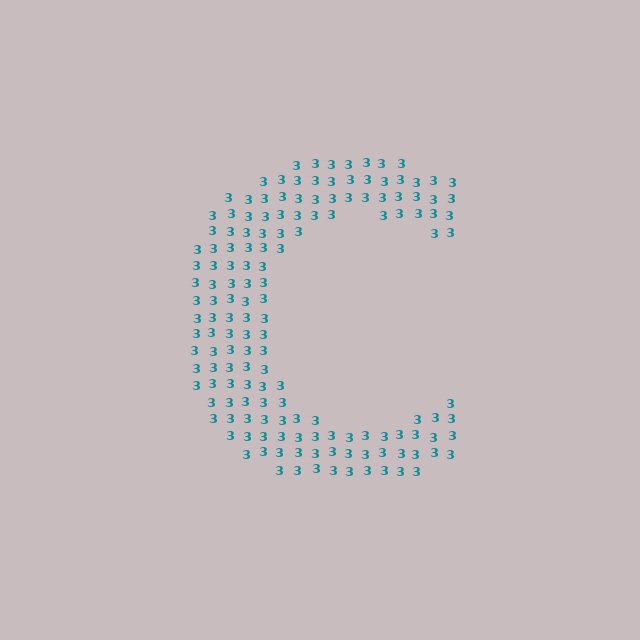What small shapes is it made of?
It is made of small digit 3's.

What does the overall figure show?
The overall figure shows the letter C.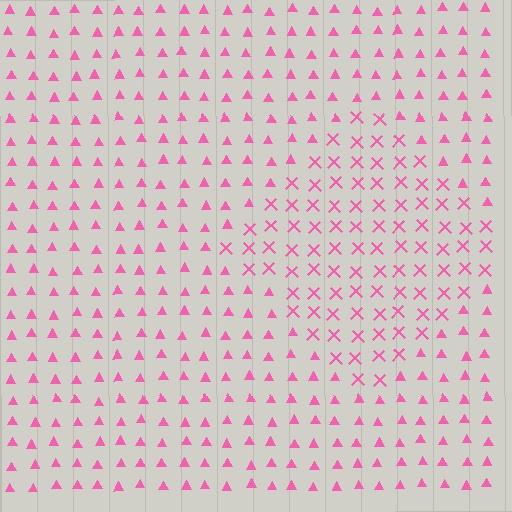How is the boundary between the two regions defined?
The boundary is defined by a change in element shape: X marks inside vs. triangles outside. All elements share the same color and spacing.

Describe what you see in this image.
The image is filled with small pink elements arranged in a uniform grid. A diamond-shaped region contains X marks, while the surrounding area contains triangles. The boundary is defined purely by the change in element shape.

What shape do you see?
I see a diamond.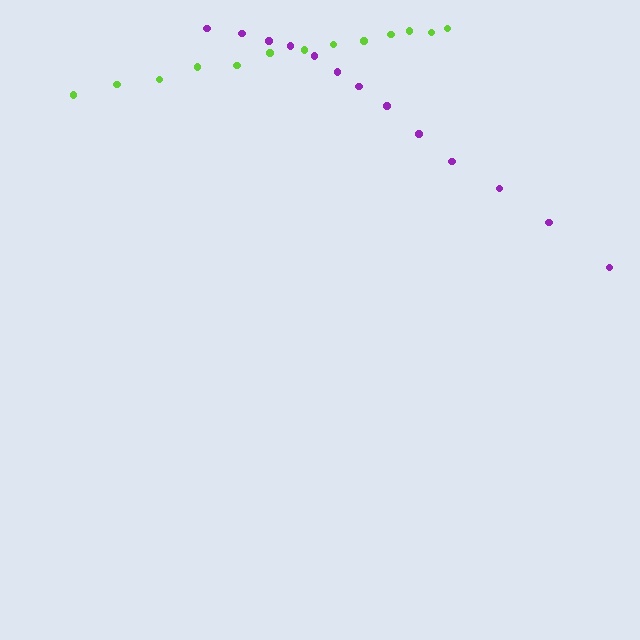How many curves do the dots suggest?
There are 2 distinct paths.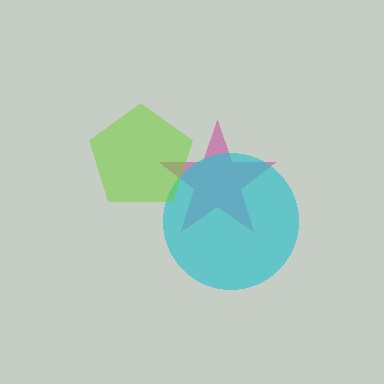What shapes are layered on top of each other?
The layered shapes are: a magenta star, a cyan circle, a lime pentagon.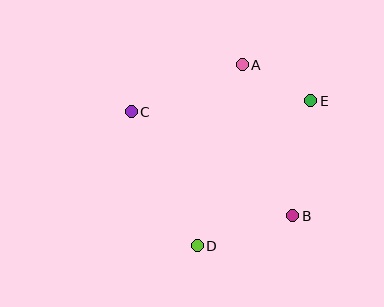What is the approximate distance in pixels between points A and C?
The distance between A and C is approximately 121 pixels.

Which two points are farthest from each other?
Points B and C are farthest from each other.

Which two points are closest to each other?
Points A and E are closest to each other.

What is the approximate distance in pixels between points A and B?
The distance between A and B is approximately 159 pixels.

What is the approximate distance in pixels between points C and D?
The distance between C and D is approximately 149 pixels.